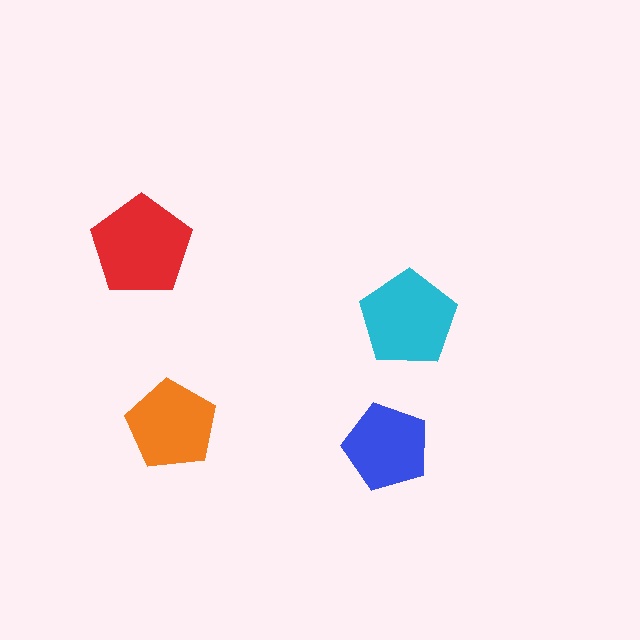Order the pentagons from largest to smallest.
the red one, the cyan one, the orange one, the blue one.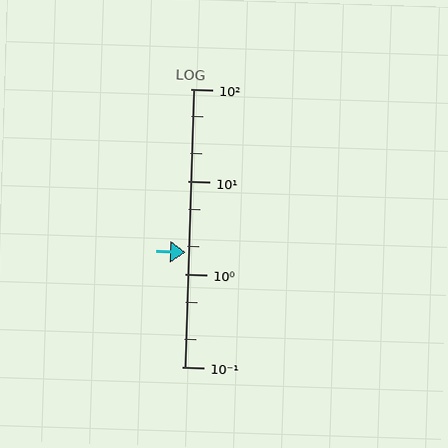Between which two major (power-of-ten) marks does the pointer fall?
The pointer is between 1 and 10.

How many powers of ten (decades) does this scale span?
The scale spans 3 decades, from 0.1 to 100.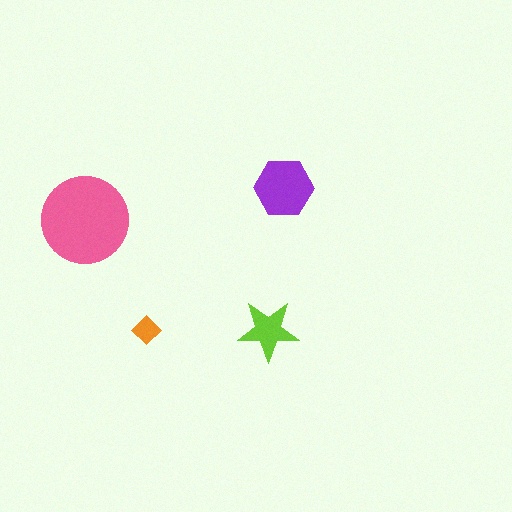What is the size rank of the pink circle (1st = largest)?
1st.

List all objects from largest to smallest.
The pink circle, the purple hexagon, the lime star, the orange diamond.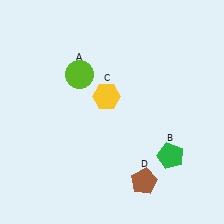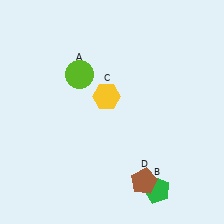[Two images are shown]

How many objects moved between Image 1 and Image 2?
1 object moved between the two images.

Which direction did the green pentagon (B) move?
The green pentagon (B) moved down.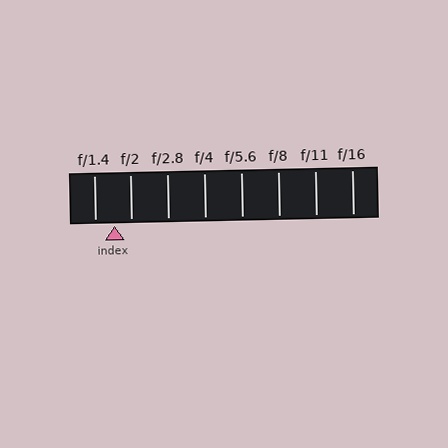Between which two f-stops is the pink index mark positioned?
The index mark is between f/1.4 and f/2.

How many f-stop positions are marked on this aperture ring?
There are 8 f-stop positions marked.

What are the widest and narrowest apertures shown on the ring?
The widest aperture shown is f/1.4 and the narrowest is f/16.